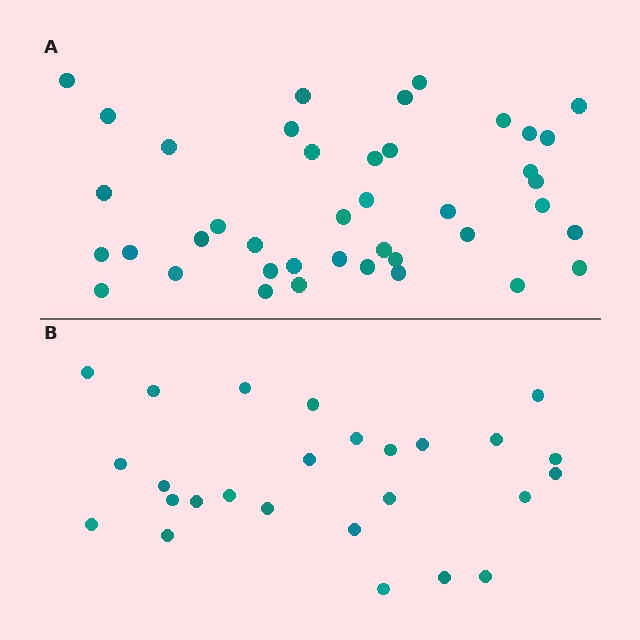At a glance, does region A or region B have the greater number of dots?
Region A (the top region) has more dots.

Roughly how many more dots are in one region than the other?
Region A has approximately 15 more dots than region B.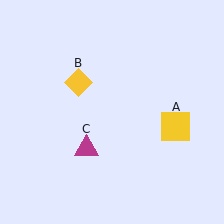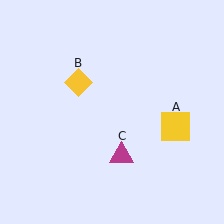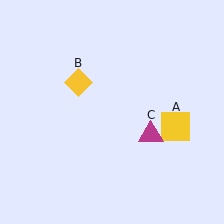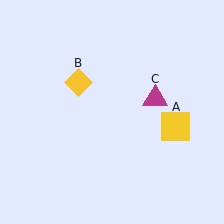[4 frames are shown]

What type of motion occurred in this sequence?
The magenta triangle (object C) rotated counterclockwise around the center of the scene.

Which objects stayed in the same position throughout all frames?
Yellow square (object A) and yellow diamond (object B) remained stationary.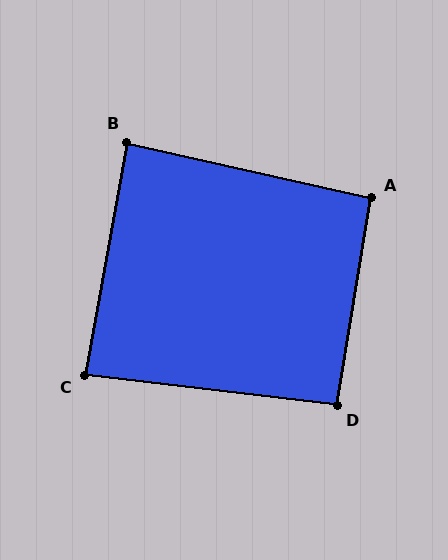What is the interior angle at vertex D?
Approximately 92 degrees (approximately right).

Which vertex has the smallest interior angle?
C, at approximately 87 degrees.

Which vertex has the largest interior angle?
A, at approximately 93 degrees.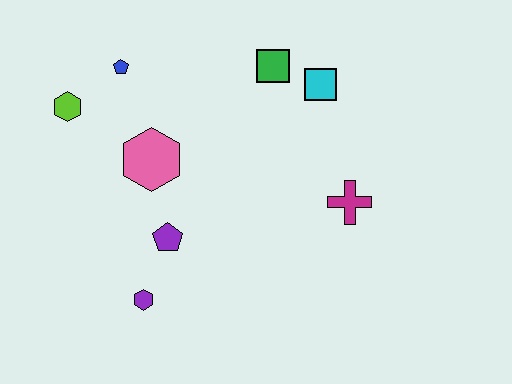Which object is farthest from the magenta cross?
The lime hexagon is farthest from the magenta cross.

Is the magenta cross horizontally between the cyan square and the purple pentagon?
No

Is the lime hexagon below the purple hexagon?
No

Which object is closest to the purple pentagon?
The purple hexagon is closest to the purple pentagon.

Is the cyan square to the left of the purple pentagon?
No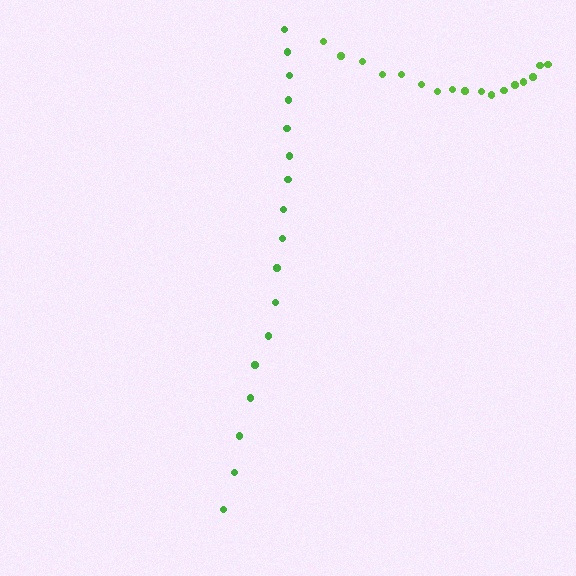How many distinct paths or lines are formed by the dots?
There are 2 distinct paths.